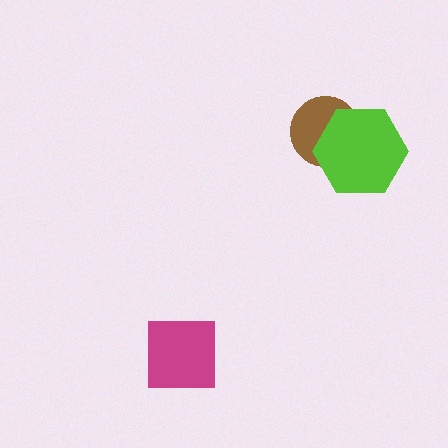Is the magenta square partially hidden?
No, no other shape covers it.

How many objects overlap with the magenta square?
0 objects overlap with the magenta square.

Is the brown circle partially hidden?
Yes, it is partially covered by another shape.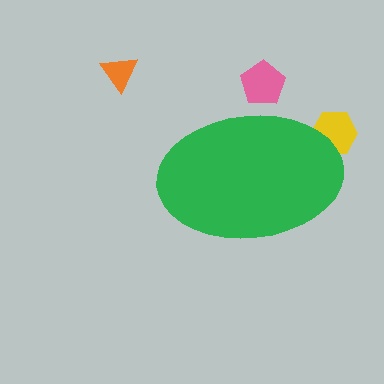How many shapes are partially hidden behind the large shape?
2 shapes are partially hidden.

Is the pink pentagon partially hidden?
Yes, the pink pentagon is partially hidden behind the green ellipse.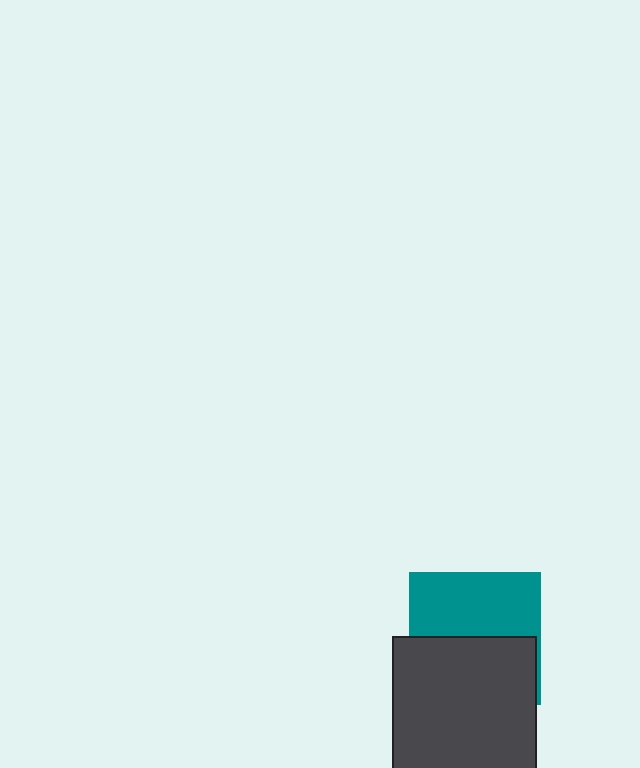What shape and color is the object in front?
The object in front is a dark gray square.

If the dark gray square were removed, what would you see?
You would see the complete teal square.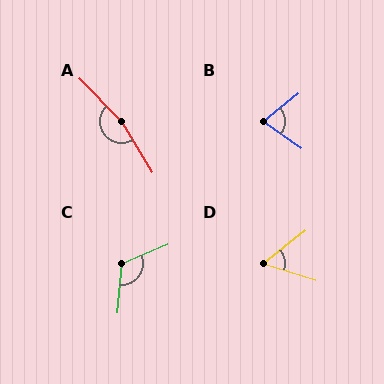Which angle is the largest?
A, at approximately 167 degrees.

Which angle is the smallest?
D, at approximately 56 degrees.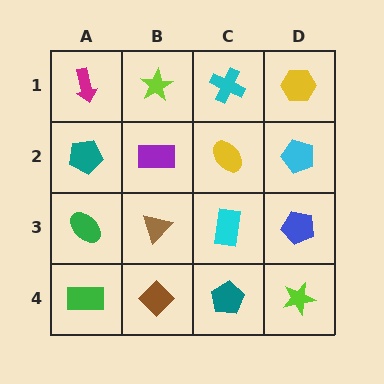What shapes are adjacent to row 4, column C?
A cyan rectangle (row 3, column C), a brown diamond (row 4, column B), a lime star (row 4, column D).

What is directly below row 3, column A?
A green rectangle.